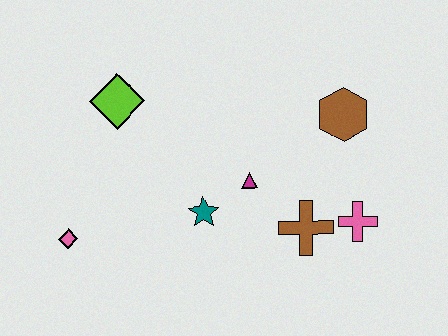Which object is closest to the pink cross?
The brown cross is closest to the pink cross.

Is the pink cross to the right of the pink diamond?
Yes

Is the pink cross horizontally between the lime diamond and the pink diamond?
No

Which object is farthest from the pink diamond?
The brown hexagon is farthest from the pink diamond.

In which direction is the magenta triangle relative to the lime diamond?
The magenta triangle is to the right of the lime diamond.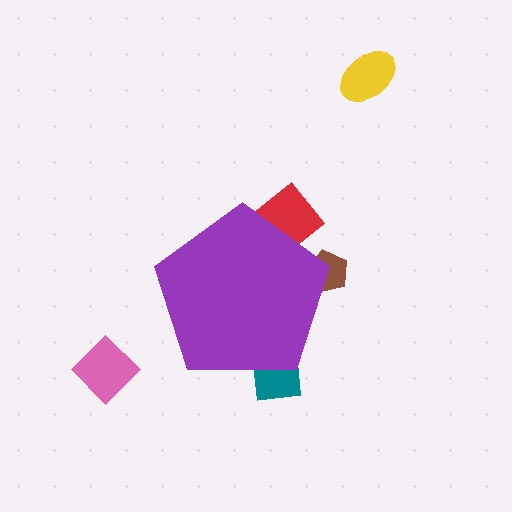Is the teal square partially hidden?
Yes, the teal square is partially hidden behind the purple pentagon.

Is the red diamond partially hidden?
Yes, the red diamond is partially hidden behind the purple pentagon.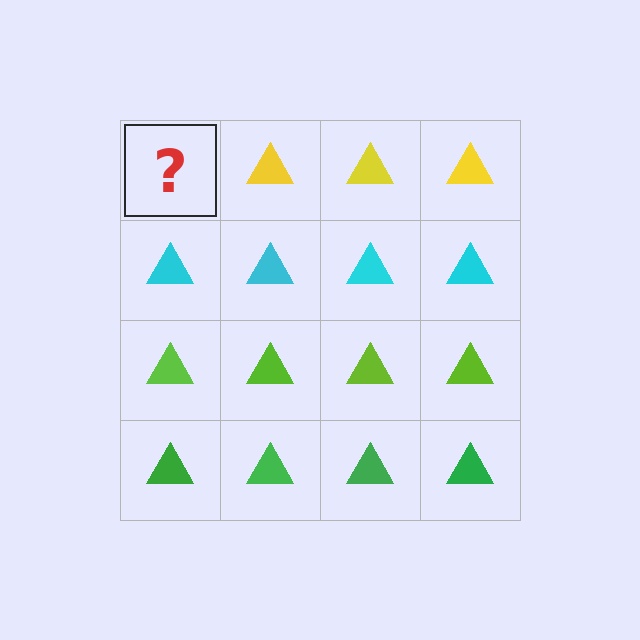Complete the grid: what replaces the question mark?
The question mark should be replaced with a yellow triangle.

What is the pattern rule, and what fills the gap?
The rule is that each row has a consistent color. The gap should be filled with a yellow triangle.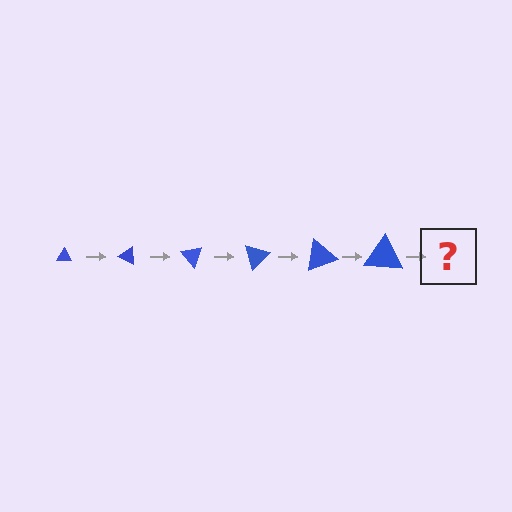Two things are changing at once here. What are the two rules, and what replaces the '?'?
The two rules are that the triangle grows larger each step and it rotates 25 degrees each step. The '?' should be a triangle, larger than the previous one and rotated 150 degrees from the start.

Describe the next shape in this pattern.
It should be a triangle, larger than the previous one and rotated 150 degrees from the start.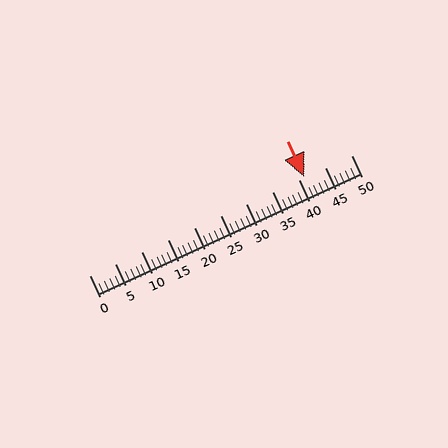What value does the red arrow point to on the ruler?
The red arrow points to approximately 41.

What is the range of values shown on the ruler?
The ruler shows values from 0 to 50.